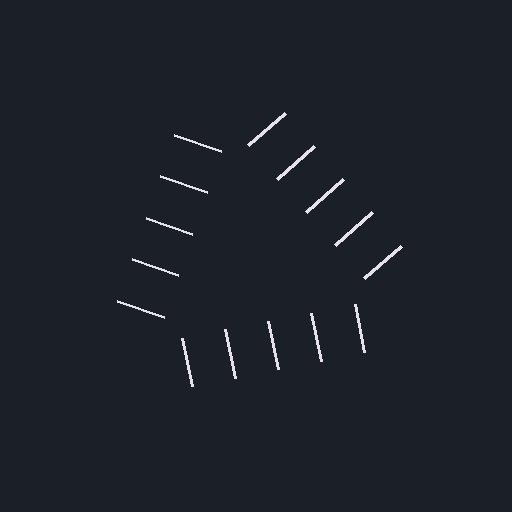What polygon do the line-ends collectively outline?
An illusory triangle — the line segments terminate on its edges but no continuous stroke is drawn.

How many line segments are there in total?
15 — 5 along each of the 3 edges.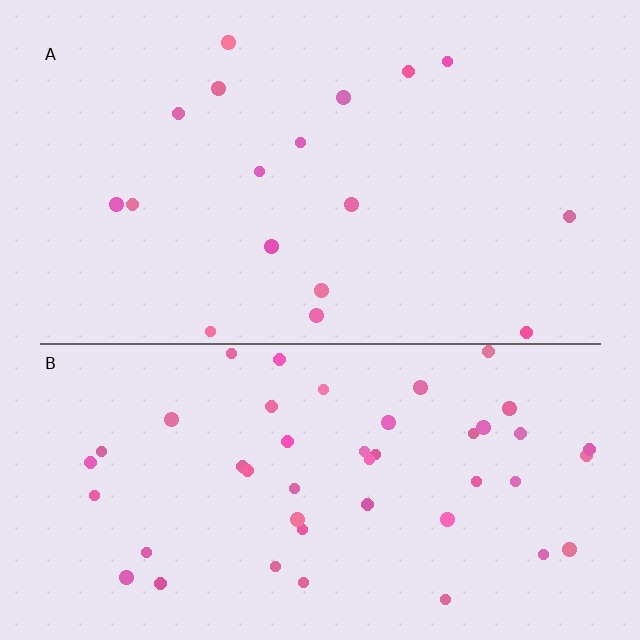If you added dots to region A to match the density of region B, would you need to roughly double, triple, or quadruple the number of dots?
Approximately triple.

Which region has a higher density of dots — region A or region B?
B (the bottom).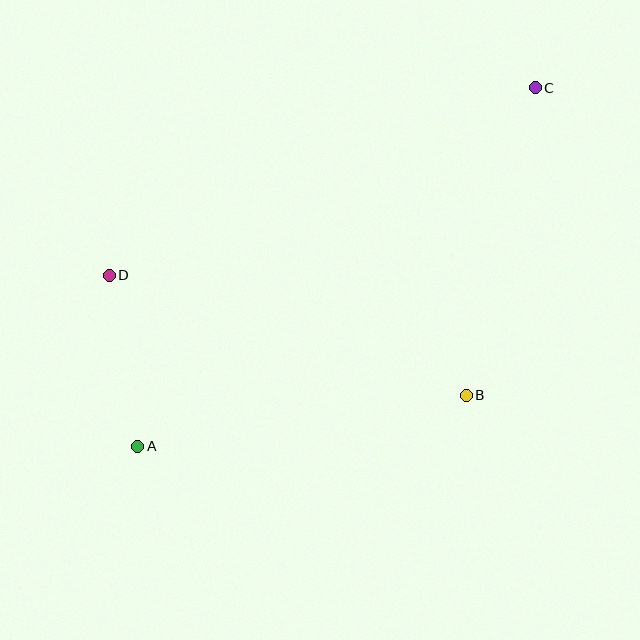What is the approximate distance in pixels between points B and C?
The distance between B and C is approximately 315 pixels.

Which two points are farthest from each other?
Points A and C are farthest from each other.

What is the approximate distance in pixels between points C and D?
The distance between C and D is approximately 466 pixels.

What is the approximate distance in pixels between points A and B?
The distance between A and B is approximately 332 pixels.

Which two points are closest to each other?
Points A and D are closest to each other.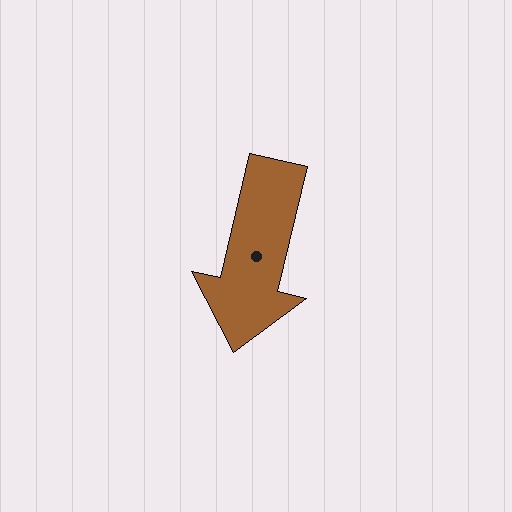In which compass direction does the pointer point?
South.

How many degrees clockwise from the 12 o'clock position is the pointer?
Approximately 193 degrees.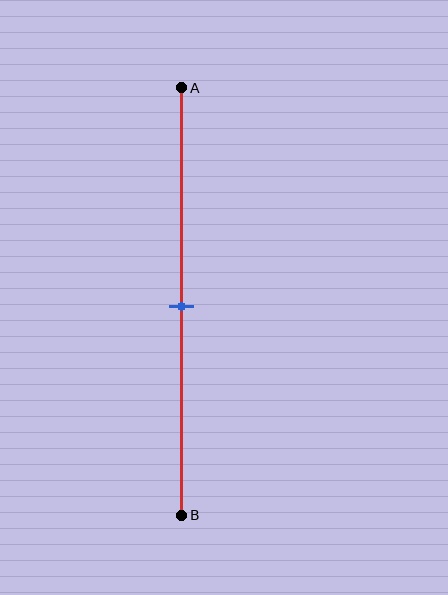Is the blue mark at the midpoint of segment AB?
Yes, the mark is approximately at the midpoint.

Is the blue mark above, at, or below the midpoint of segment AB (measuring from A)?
The blue mark is approximately at the midpoint of segment AB.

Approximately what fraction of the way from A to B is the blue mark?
The blue mark is approximately 50% of the way from A to B.